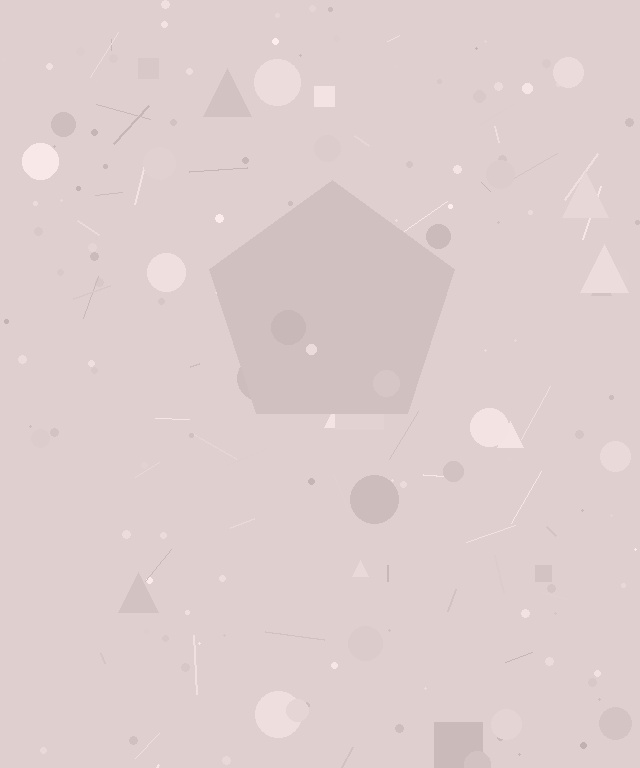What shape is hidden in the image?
A pentagon is hidden in the image.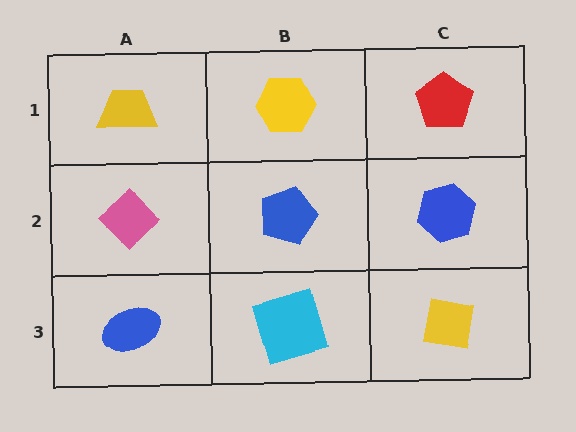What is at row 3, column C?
A yellow square.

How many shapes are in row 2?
3 shapes.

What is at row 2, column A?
A pink diamond.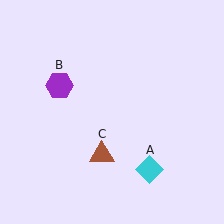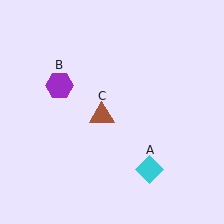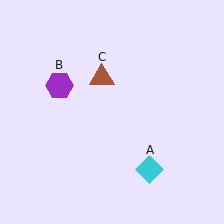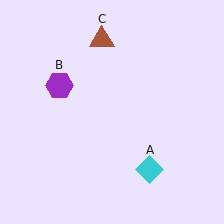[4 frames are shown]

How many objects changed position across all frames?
1 object changed position: brown triangle (object C).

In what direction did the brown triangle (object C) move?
The brown triangle (object C) moved up.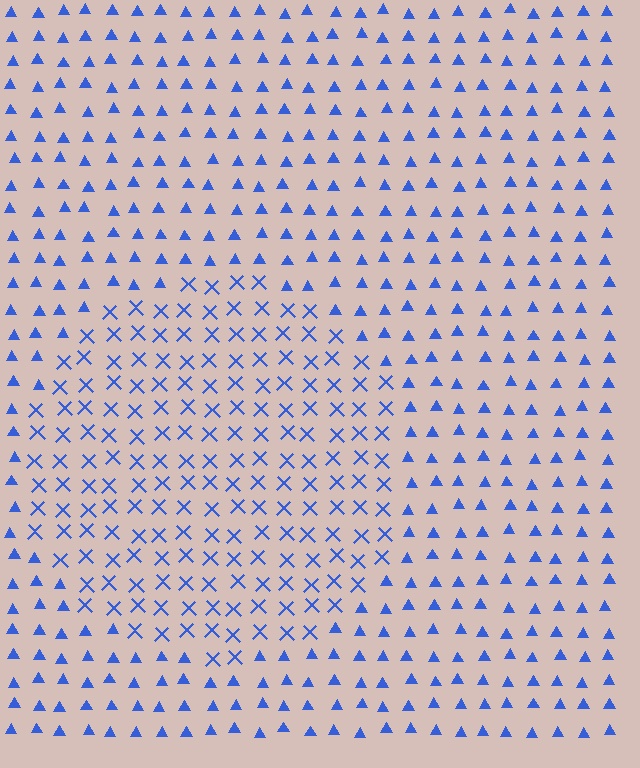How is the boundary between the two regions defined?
The boundary is defined by a change in element shape: X marks inside vs. triangles outside. All elements share the same color and spacing.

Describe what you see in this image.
The image is filled with small blue elements arranged in a uniform grid. A circle-shaped region contains X marks, while the surrounding area contains triangles. The boundary is defined purely by the change in element shape.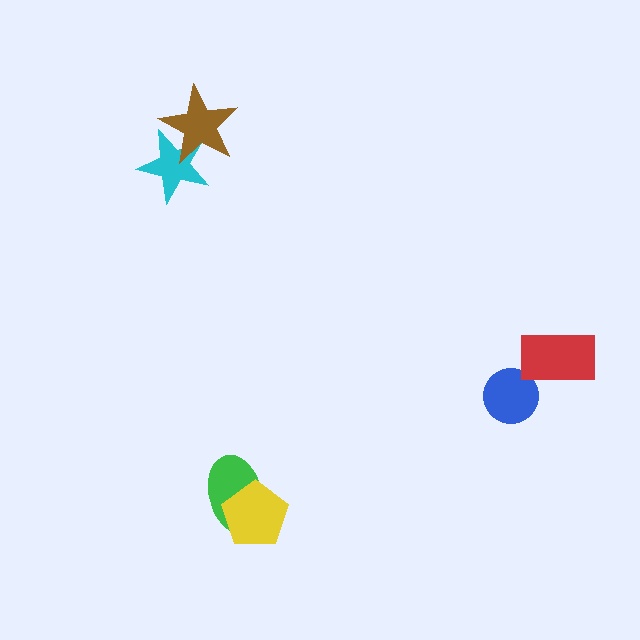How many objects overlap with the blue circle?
0 objects overlap with the blue circle.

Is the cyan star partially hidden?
Yes, it is partially covered by another shape.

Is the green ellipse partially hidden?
Yes, it is partially covered by another shape.